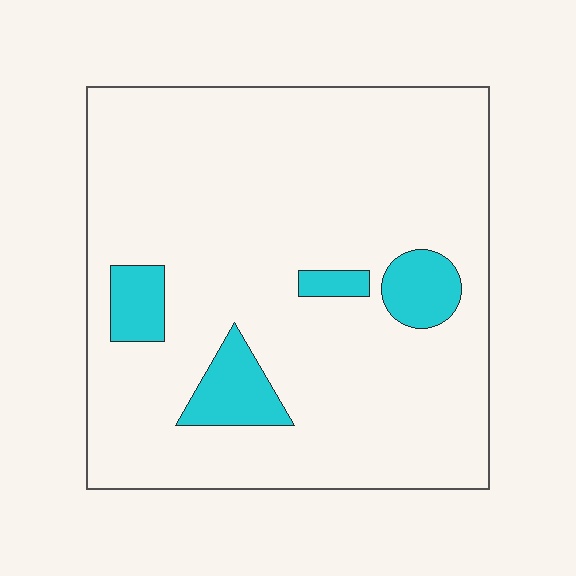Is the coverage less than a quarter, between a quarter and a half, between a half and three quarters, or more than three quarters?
Less than a quarter.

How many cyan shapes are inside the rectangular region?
4.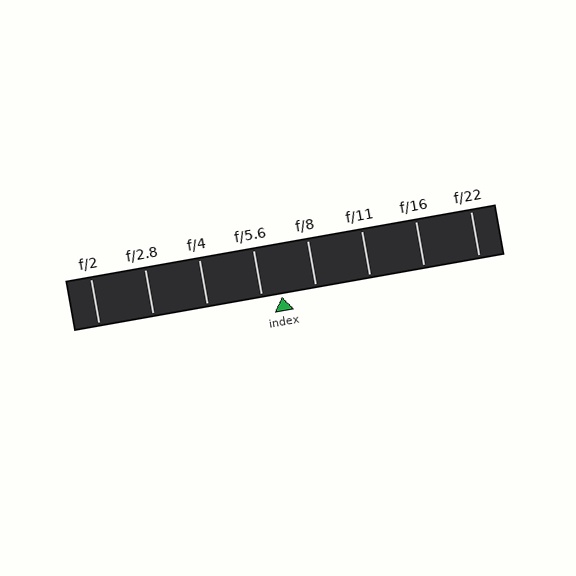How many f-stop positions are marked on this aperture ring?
There are 8 f-stop positions marked.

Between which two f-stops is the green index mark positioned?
The index mark is between f/5.6 and f/8.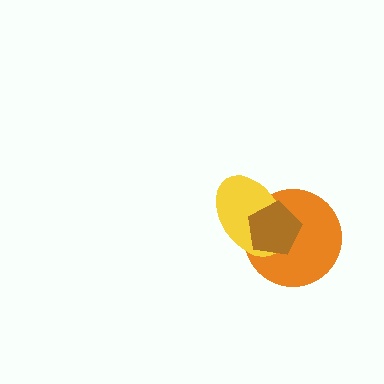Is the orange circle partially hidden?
Yes, it is partially covered by another shape.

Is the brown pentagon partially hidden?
No, no other shape covers it.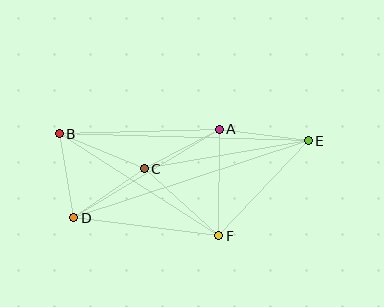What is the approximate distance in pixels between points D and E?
The distance between D and E is approximately 247 pixels.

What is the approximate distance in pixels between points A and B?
The distance between A and B is approximately 160 pixels.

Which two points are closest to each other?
Points A and C are closest to each other.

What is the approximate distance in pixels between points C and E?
The distance between C and E is approximately 167 pixels.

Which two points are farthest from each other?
Points B and E are farthest from each other.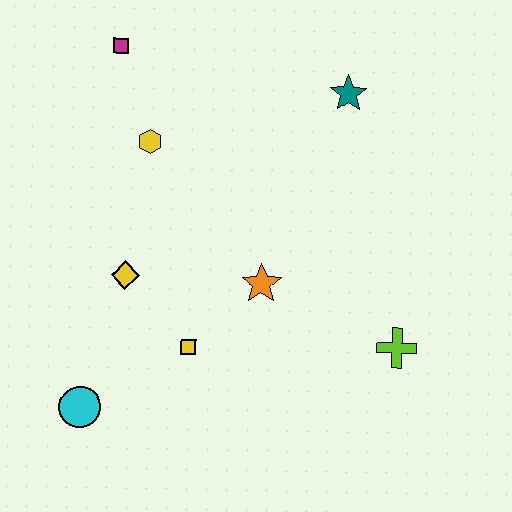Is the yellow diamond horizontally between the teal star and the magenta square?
Yes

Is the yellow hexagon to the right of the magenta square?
Yes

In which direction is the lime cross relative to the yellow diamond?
The lime cross is to the right of the yellow diamond.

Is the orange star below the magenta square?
Yes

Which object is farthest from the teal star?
The cyan circle is farthest from the teal star.